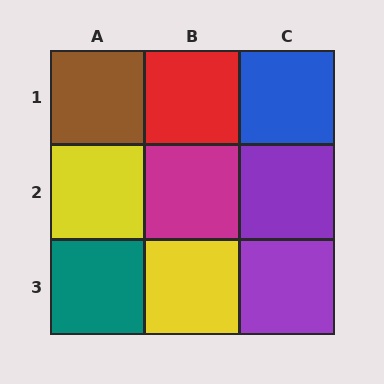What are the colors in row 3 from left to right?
Teal, yellow, purple.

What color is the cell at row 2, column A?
Yellow.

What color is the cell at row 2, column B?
Magenta.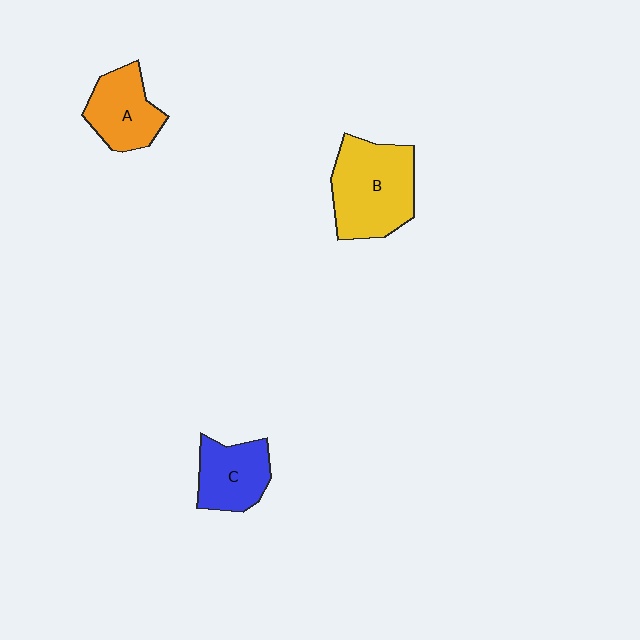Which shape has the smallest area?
Shape C (blue).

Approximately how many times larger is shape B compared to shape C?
Approximately 1.6 times.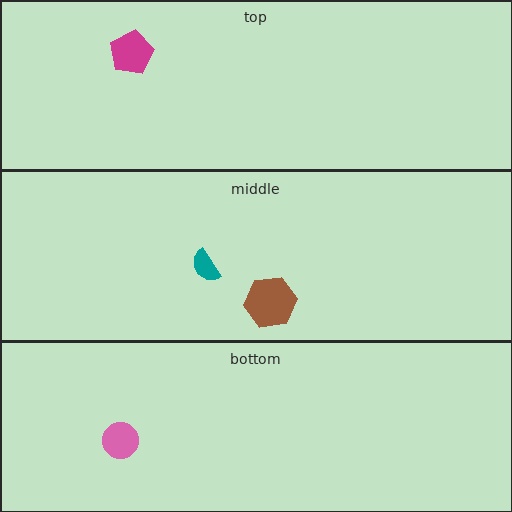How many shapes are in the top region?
1.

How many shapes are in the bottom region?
1.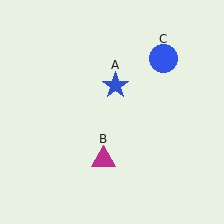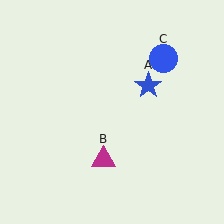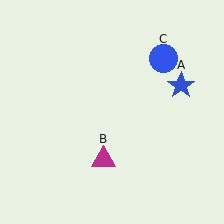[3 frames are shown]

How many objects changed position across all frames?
1 object changed position: blue star (object A).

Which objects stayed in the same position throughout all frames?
Magenta triangle (object B) and blue circle (object C) remained stationary.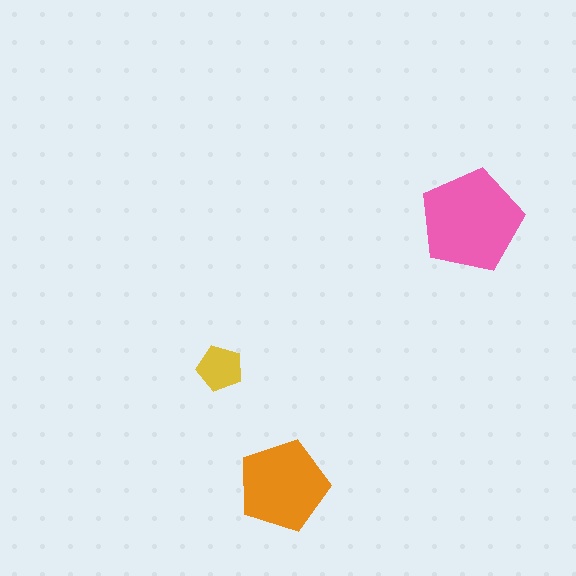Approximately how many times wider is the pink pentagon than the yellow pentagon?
About 2 times wider.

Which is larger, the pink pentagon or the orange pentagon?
The pink one.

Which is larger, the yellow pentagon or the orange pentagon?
The orange one.